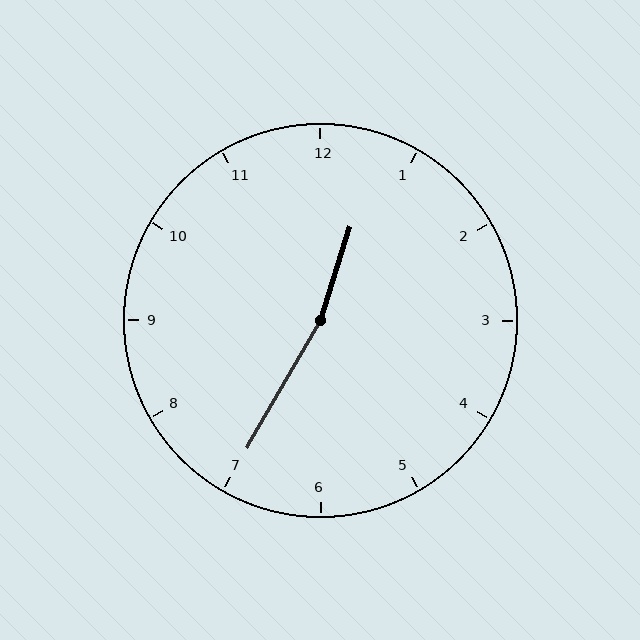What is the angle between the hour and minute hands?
Approximately 168 degrees.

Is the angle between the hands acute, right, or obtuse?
It is obtuse.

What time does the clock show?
12:35.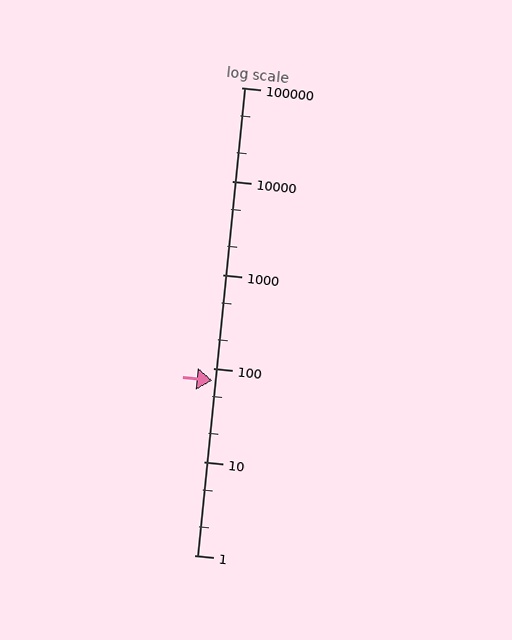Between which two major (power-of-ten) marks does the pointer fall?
The pointer is between 10 and 100.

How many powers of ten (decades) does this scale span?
The scale spans 5 decades, from 1 to 100000.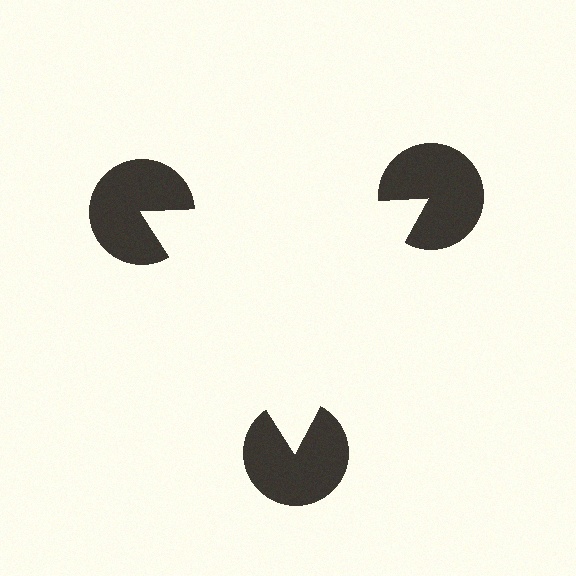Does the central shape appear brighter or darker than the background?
It typically appears slightly brighter than the background, even though no actual brightness change is drawn.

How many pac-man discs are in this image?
There are 3 — one at each vertex of the illusory triangle.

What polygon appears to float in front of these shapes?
An illusory triangle — its edges are inferred from the aligned wedge cuts in the pac-man discs, not physically drawn.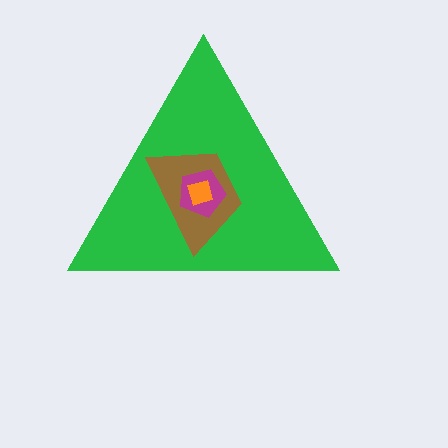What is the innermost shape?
The orange diamond.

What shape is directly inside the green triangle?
The brown trapezoid.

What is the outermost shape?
The green triangle.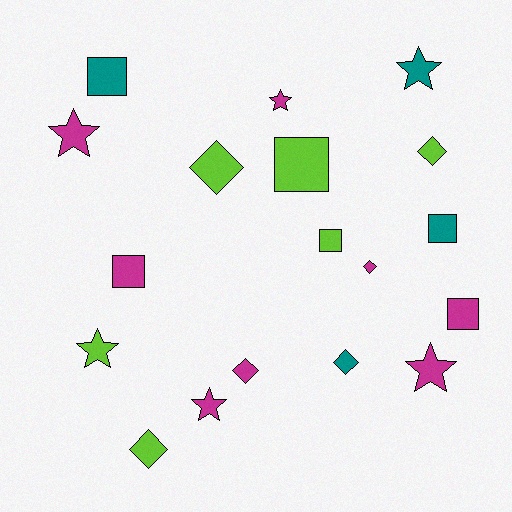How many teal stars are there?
There is 1 teal star.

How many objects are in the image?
There are 18 objects.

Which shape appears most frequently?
Diamond, with 6 objects.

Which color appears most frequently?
Magenta, with 8 objects.